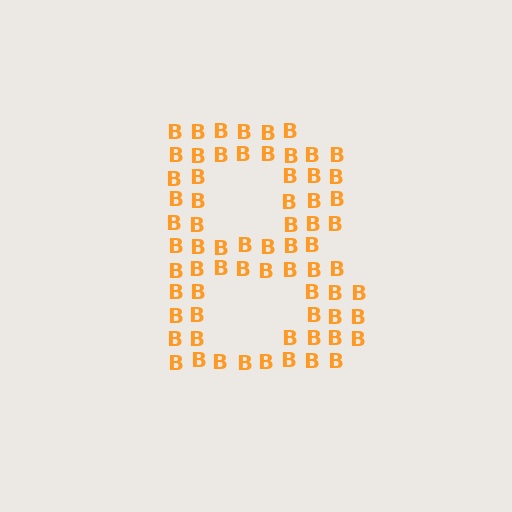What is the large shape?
The large shape is the letter B.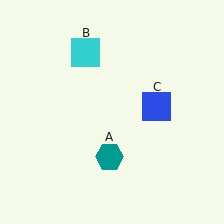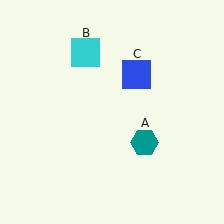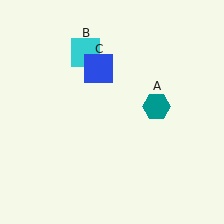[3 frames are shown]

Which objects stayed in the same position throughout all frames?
Cyan square (object B) remained stationary.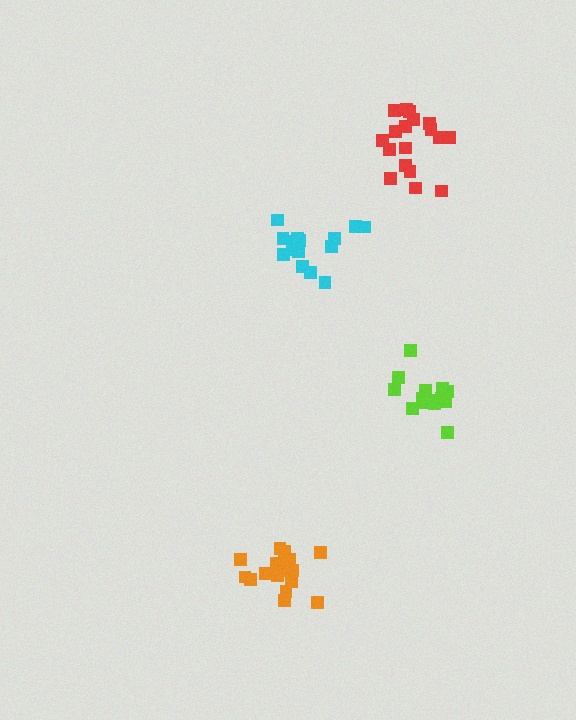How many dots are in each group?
Group 1: 14 dots, Group 2: 18 dots, Group 3: 16 dots, Group 4: 15 dots (63 total).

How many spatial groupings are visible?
There are 4 spatial groupings.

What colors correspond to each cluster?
The clusters are colored: lime, red, orange, cyan.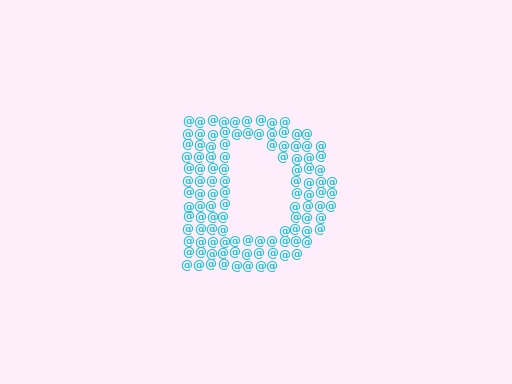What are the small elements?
The small elements are at signs.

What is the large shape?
The large shape is the letter D.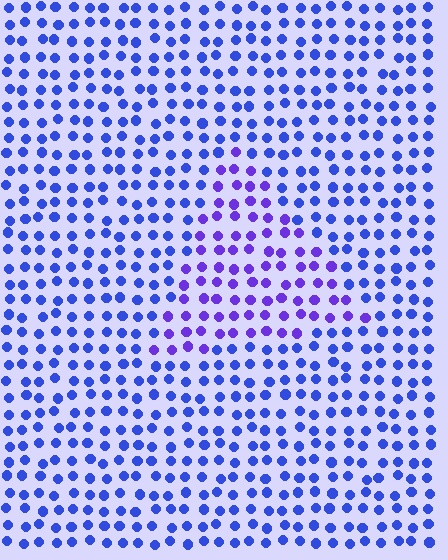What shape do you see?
I see a triangle.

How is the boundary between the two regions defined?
The boundary is defined purely by a slight shift in hue (about 30 degrees). Spacing, size, and orientation are identical on both sides.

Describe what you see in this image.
The image is filled with small blue elements in a uniform arrangement. A triangle-shaped region is visible where the elements are tinted to a slightly different hue, forming a subtle color boundary.